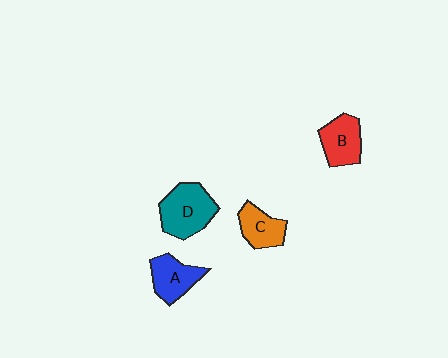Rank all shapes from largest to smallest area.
From largest to smallest: D (teal), B (red), A (blue), C (orange).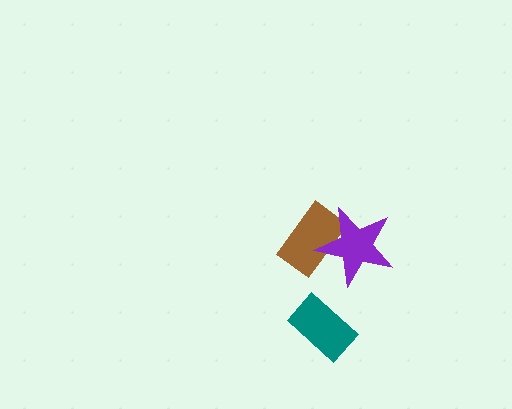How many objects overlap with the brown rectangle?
1 object overlaps with the brown rectangle.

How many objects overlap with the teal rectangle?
0 objects overlap with the teal rectangle.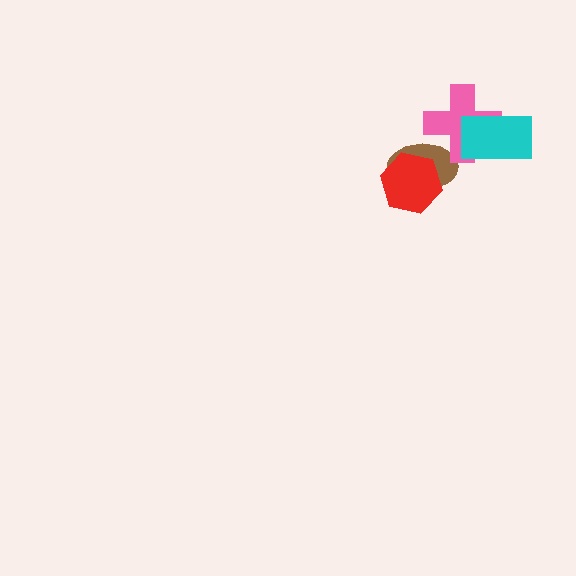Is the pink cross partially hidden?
Yes, it is partially covered by another shape.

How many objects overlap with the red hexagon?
1 object overlaps with the red hexagon.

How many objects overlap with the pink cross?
2 objects overlap with the pink cross.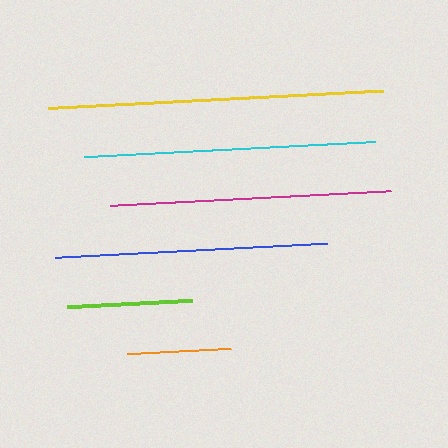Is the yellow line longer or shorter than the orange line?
The yellow line is longer than the orange line.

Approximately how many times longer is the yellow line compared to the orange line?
The yellow line is approximately 3.2 times the length of the orange line.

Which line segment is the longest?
The yellow line is the longest at approximately 336 pixels.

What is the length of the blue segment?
The blue segment is approximately 273 pixels long.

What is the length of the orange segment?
The orange segment is approximately 104 pixels long.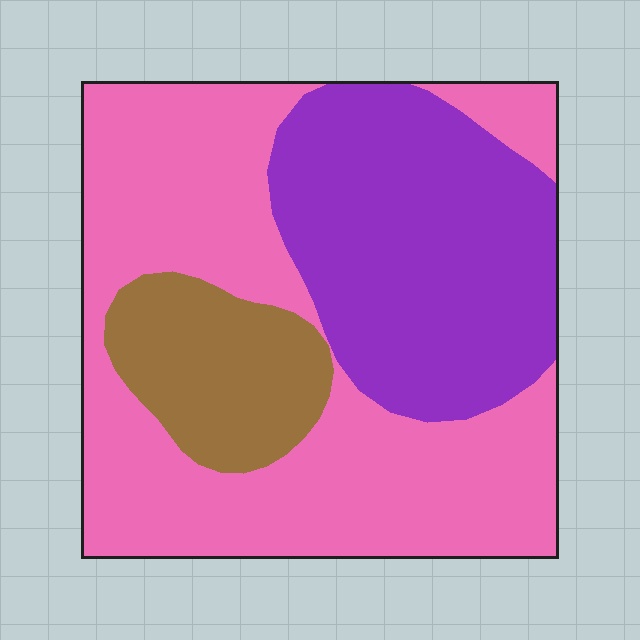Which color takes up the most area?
Pink, at roughly 55%.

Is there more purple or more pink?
Pink.